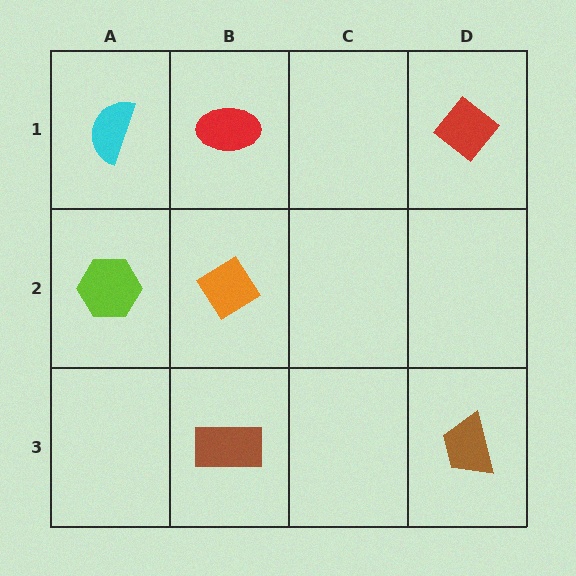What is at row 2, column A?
A lime hexagon.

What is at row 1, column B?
A red ellipse.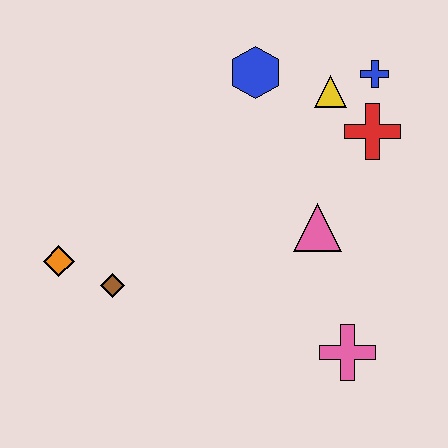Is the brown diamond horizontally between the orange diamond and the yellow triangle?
Yes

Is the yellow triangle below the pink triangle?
No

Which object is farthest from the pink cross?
The orange diamond is farthest from the pink cross.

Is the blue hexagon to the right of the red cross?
No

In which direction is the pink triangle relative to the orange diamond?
The pink triangle is to the right of the orange diamond.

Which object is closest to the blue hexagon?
The yellow triangle is closest to the blue hexagon.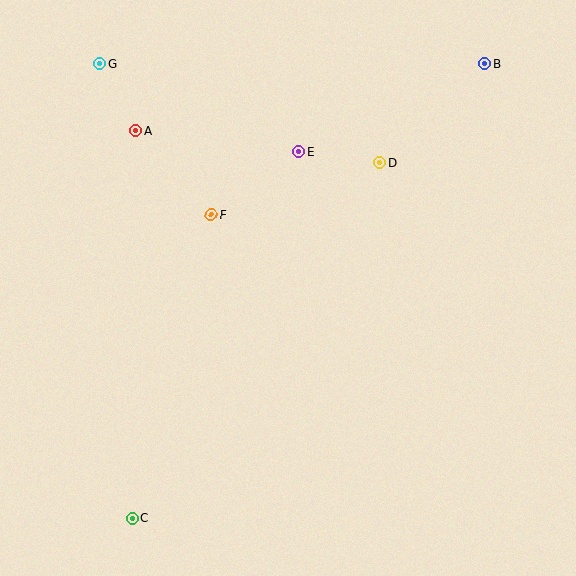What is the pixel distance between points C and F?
The distance between C and F is 313 pixels.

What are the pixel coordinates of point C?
Point C is at (133, 518).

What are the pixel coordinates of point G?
Point G is at (99, 64).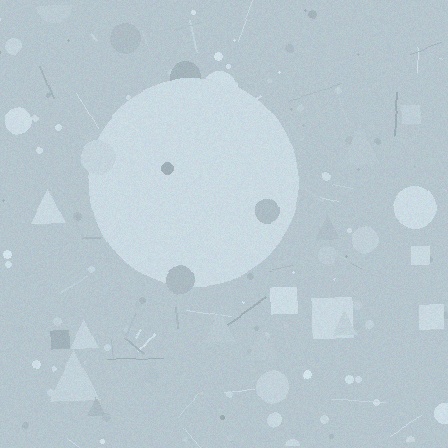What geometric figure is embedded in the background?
A circle is embedded in the background.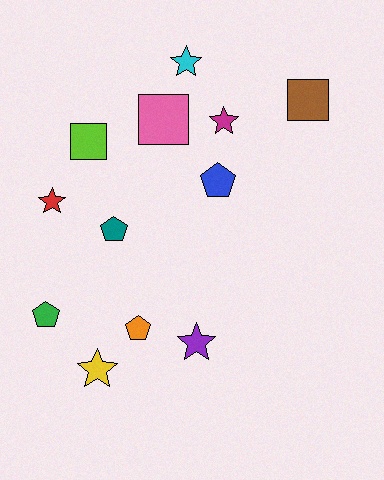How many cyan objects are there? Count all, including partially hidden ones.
There is 1 cyan object.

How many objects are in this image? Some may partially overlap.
There are 12 objects.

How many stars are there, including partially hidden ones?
There are 5 stars.